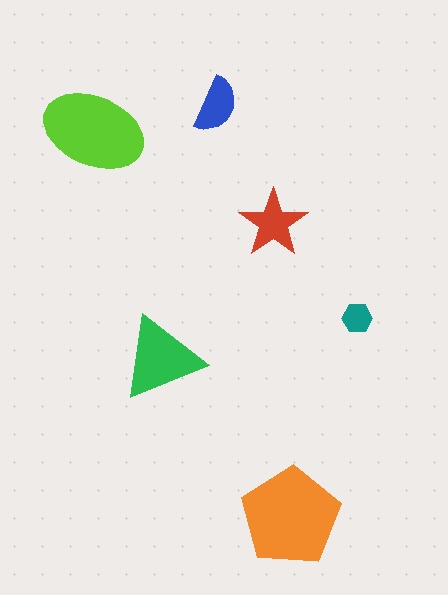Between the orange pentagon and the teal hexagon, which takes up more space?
The orange pentagon.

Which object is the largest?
The orange pentagon.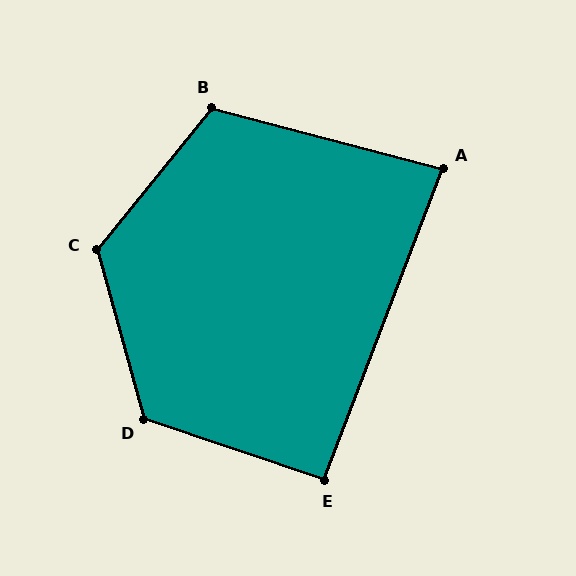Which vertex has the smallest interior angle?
A, at approximately 84 degrees.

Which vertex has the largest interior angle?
C, at approximately 125 degrees.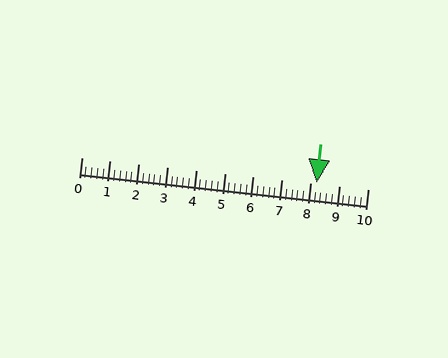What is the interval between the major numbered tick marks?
The major tick marks are spaced 1 units apart.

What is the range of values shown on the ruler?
The ruler shows values from 0 to 10.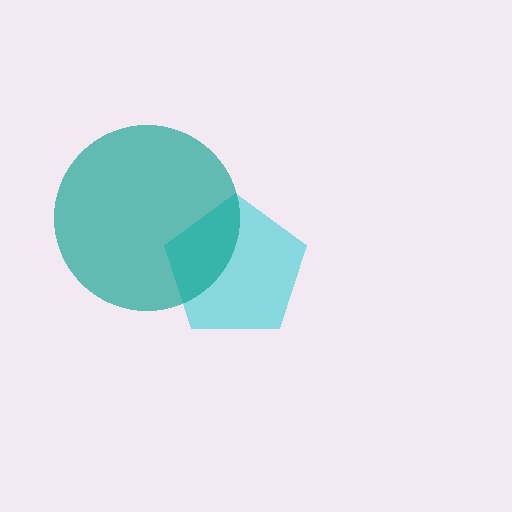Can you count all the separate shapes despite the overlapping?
Yes, there are 2 separate shapes.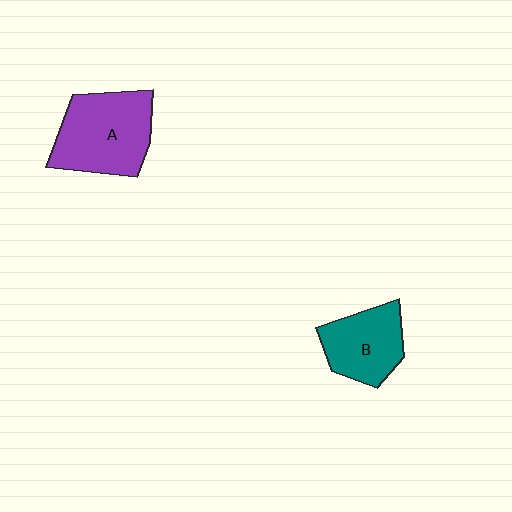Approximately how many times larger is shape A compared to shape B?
Approximately 1.4 times.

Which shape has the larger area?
Shape A (purple).